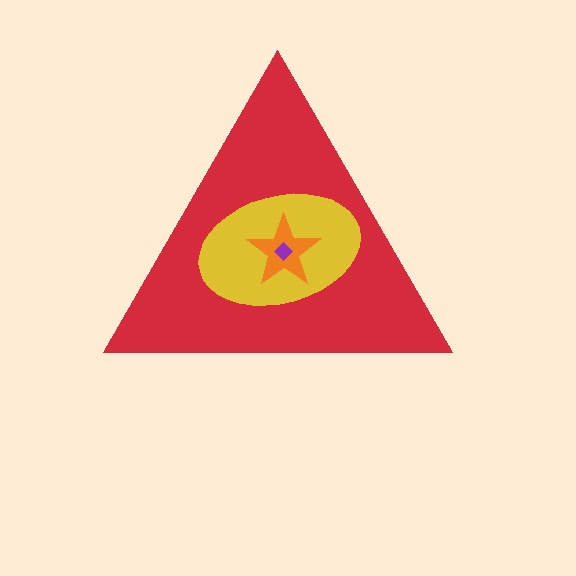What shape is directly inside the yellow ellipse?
The orange star.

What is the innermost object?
The purple diamond.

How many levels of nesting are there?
4.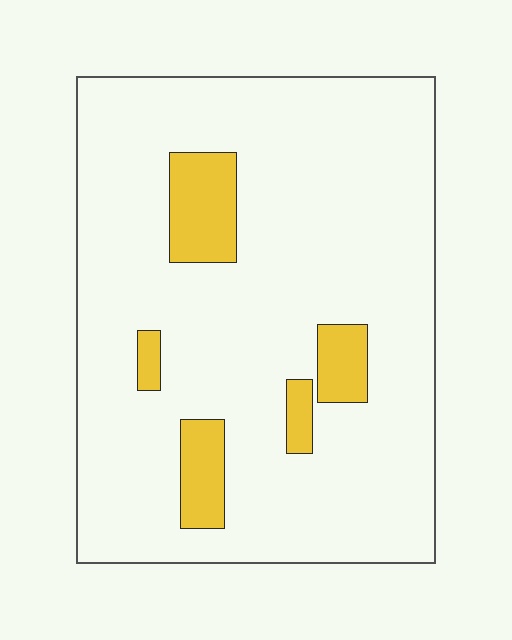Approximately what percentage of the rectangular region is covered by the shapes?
Approximately 10%.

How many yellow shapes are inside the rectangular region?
5.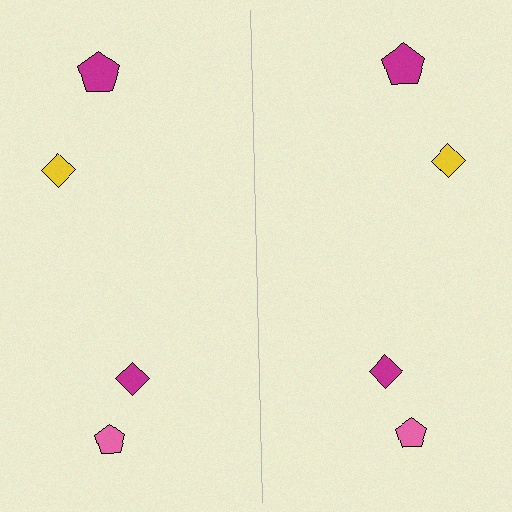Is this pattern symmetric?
Yes, this pattern has bilateral (reflection) symmetry.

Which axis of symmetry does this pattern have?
The pattern has a vertical axis of symmetry running through the center of the image.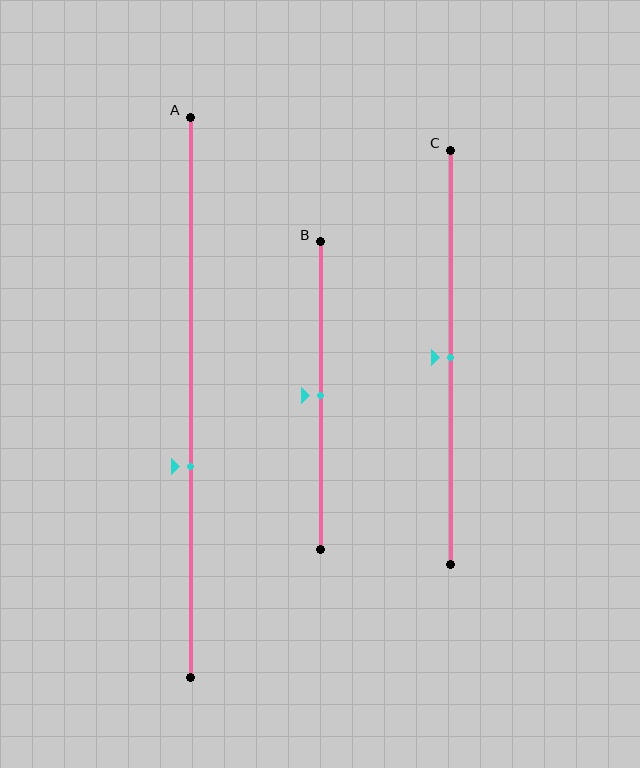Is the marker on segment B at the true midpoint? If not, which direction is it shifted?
Yes, the marker on segment B is at the true midpoint.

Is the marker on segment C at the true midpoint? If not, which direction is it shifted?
Yes, the marker on segment C is at the true midpoint.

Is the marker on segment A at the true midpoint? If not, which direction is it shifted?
No, the marker on segment A is shifted downward by about 12% of the segment length.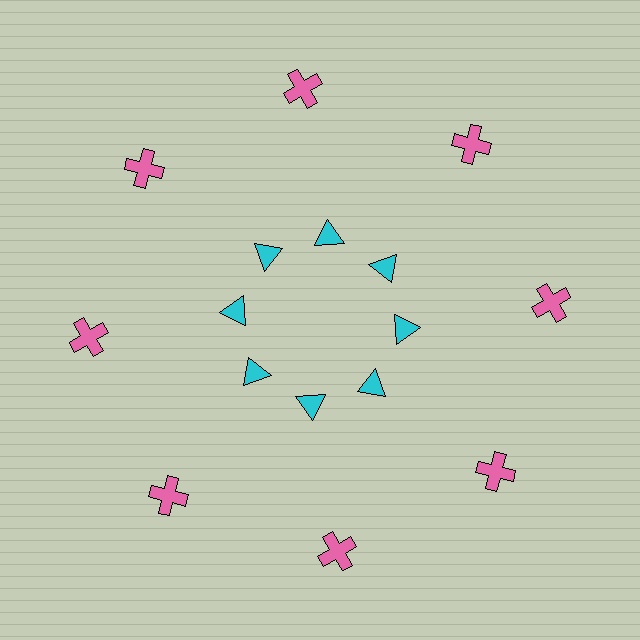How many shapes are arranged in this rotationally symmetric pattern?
There are 16 shapes, arranged in 8 groups of 2.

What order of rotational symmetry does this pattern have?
This pattern has 8-fold rotational symmetry.